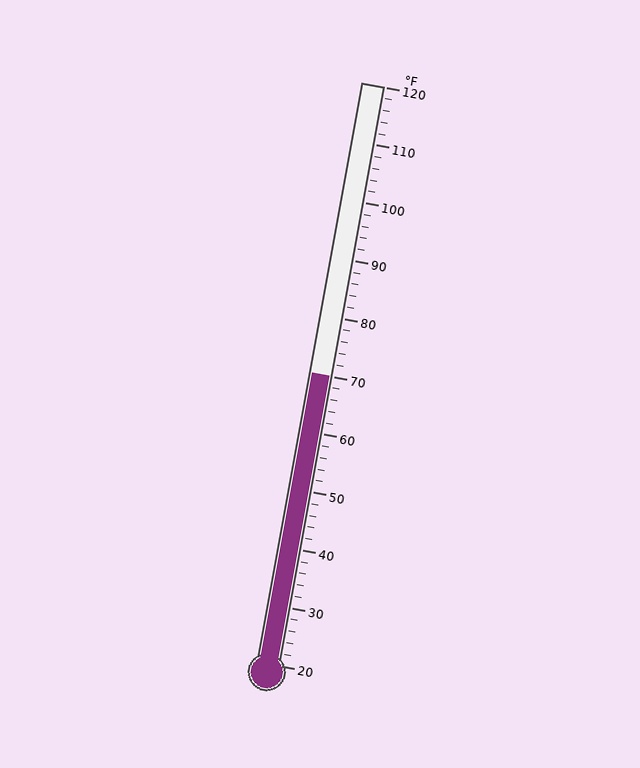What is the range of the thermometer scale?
The thermometer scale ranges from 20°F to 120°F.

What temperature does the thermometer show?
The thermometer shows approximately 70°F.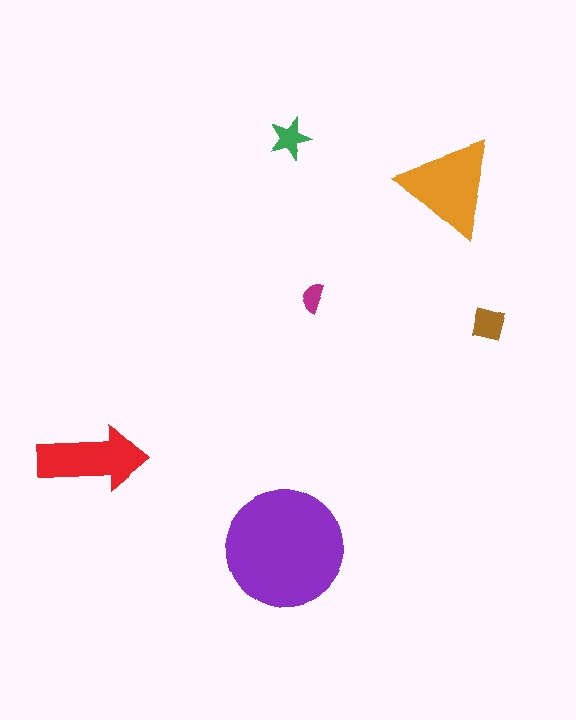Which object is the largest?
The purple circle.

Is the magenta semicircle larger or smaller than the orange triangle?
Smaller.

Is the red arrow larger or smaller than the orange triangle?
Smaller.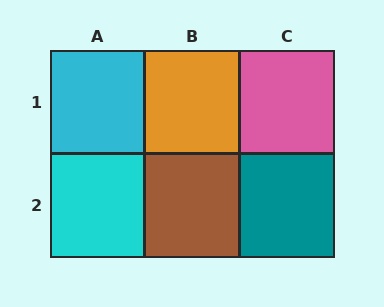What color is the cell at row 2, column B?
Brown.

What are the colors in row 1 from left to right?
Cyan, orange, pink.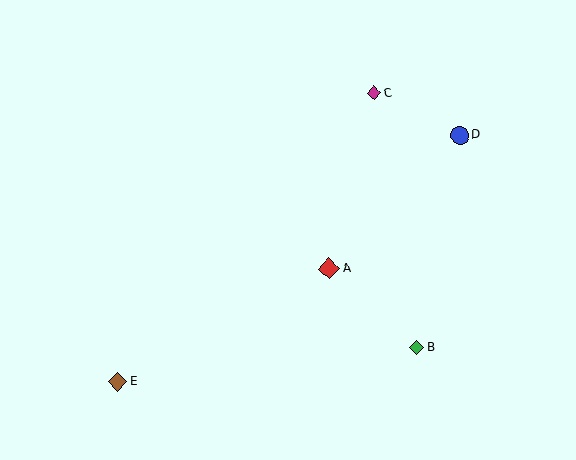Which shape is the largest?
The red diamond (labeled A) is the largest.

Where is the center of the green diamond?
The center of the green diamond is at (416, 348).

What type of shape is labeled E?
Shape E is a brown diamond.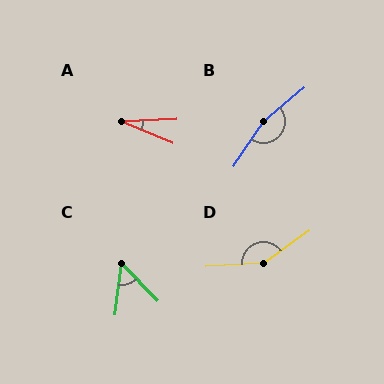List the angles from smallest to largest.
A (25°), C (52°), D (147°), B (164°).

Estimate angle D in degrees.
Approximately 147 degrees.